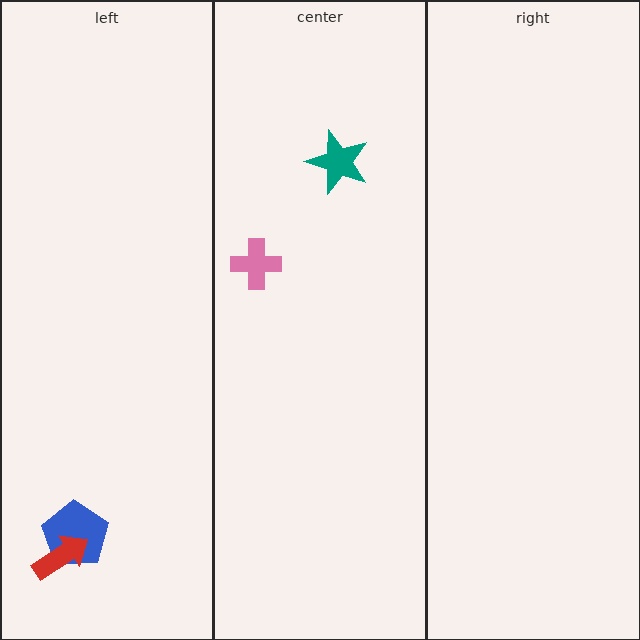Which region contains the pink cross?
The center region.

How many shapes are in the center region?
2.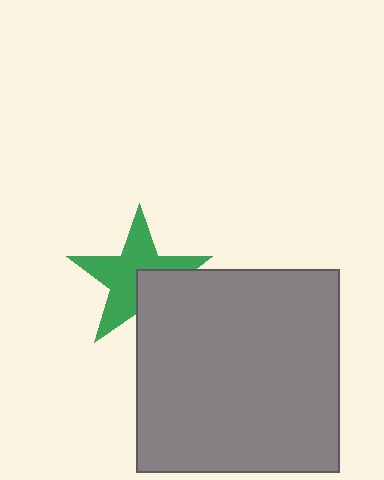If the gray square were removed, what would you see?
You would see the complete green star.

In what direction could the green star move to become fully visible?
The green star could move toward the upper-left. That would shift it out from behind the gray square entirely.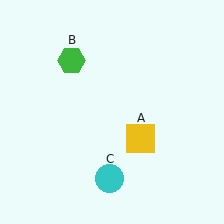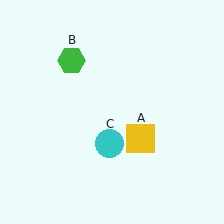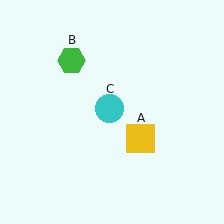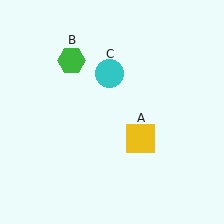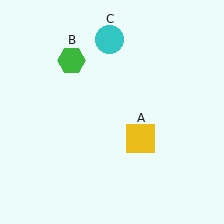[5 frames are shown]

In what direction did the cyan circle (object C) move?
The cyan circle (object C) moved up.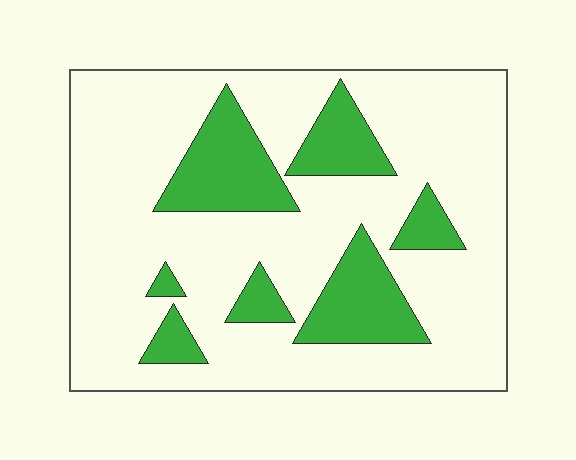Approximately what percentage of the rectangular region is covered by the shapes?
Approximately 20%.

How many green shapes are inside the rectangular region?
7.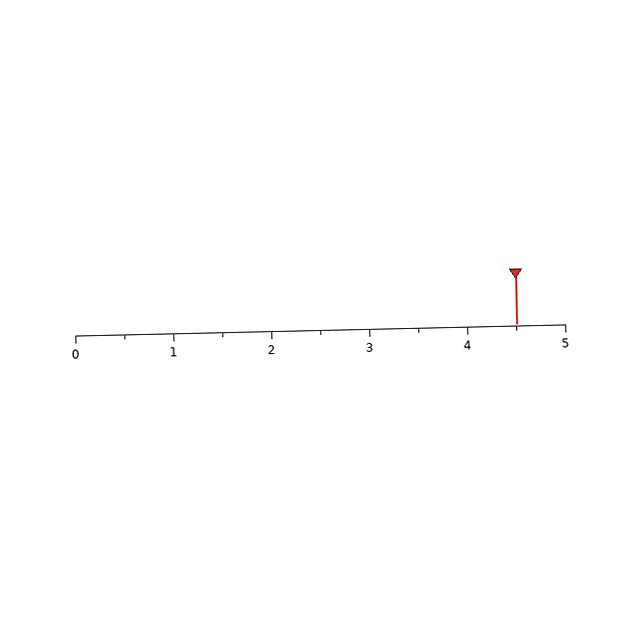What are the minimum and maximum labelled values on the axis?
The axis runs from 0 to 5.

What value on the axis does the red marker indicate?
The marker indicates approximately 4.5.